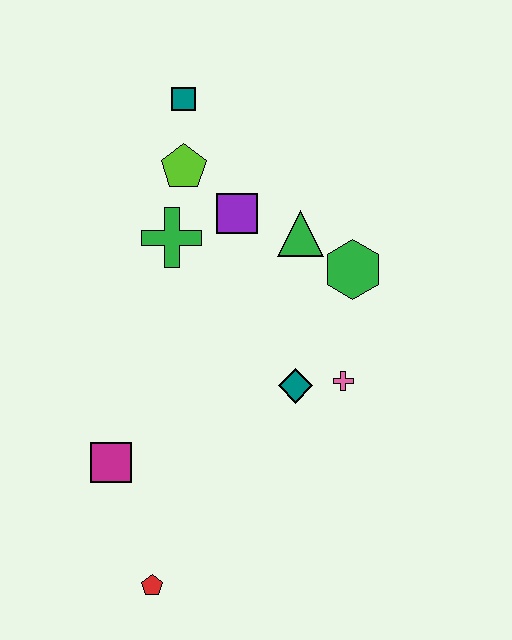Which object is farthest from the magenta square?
The teal square is farthest from the magenta square.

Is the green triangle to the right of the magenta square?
Yes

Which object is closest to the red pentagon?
The magenta square is closest to the red pentagon.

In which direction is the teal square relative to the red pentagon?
The teal square is above the red pentagon.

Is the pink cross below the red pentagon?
No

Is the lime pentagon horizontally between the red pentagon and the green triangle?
Yes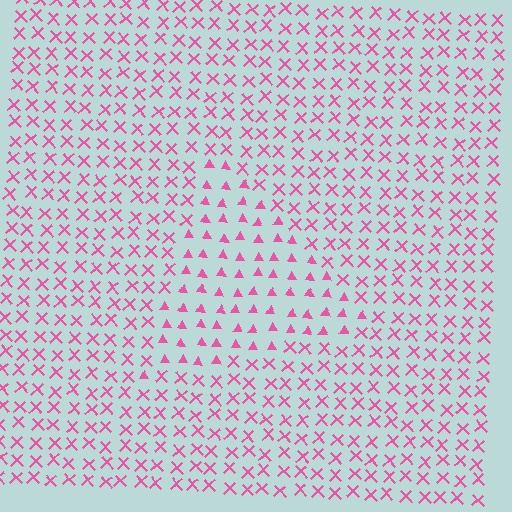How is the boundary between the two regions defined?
The boundary is defined by a change in element shape: triangles inside vs. X marks outside. All elements share the same color and spacing.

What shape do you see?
I see a triangle.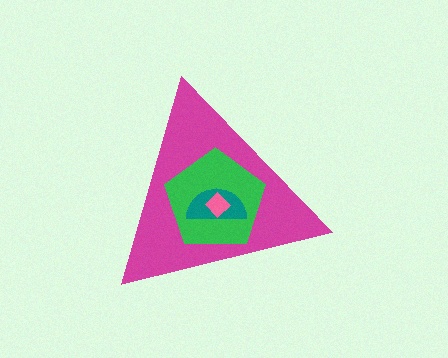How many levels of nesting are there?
4.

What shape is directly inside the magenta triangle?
The green pentagon.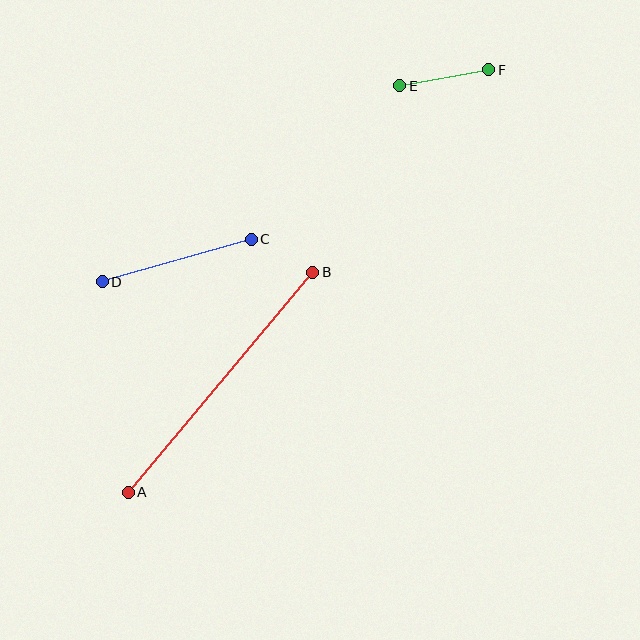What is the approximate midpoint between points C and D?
The midpoint is at approximately (177, 260) pixels.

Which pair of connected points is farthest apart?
Points A and B are farthest apart.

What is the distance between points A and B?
The distance is approximately 287 pixels.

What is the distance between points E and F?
The distance is approximately 91 pixels.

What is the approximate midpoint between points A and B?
The midpoint is at approximately (221, 382) pixels.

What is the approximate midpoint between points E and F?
The midpoint is at approximately (444, 78) pixels.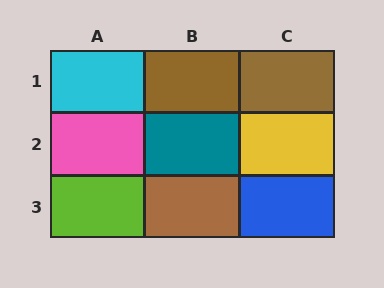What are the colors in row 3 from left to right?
Lime, brown, blue.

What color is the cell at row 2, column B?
Teal.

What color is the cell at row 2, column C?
Yellow.